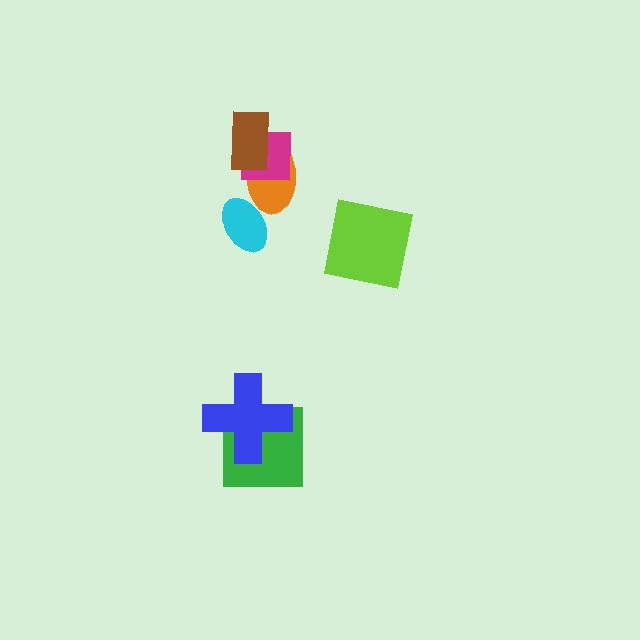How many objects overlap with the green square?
1 object overlaps with the green square.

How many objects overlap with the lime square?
0 objects overlap with the lime square.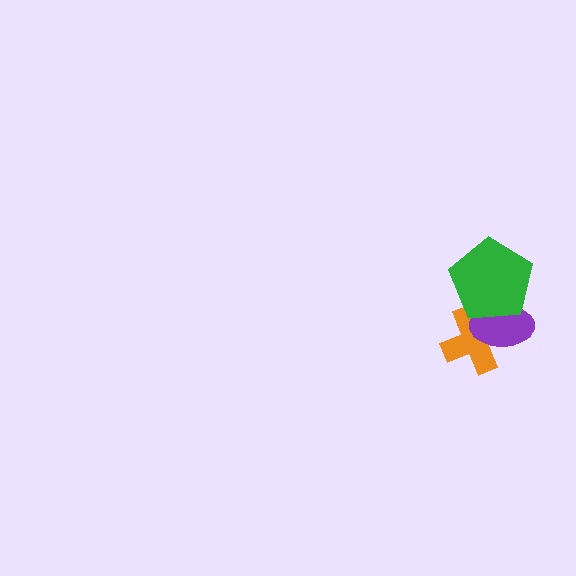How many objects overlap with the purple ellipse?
2 objects overlap with the purple ellipse.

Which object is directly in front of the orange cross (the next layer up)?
The purple ellipse is directly in front of the orange cross.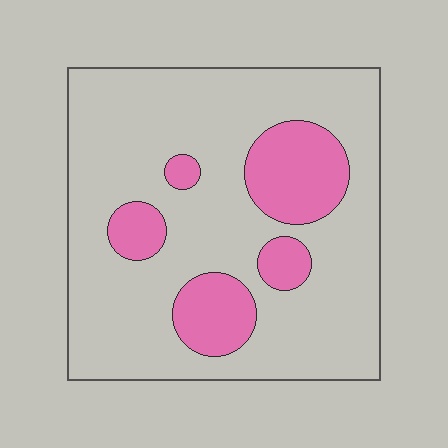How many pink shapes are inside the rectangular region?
5.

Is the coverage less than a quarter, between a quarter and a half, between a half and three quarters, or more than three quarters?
Less than a quarter.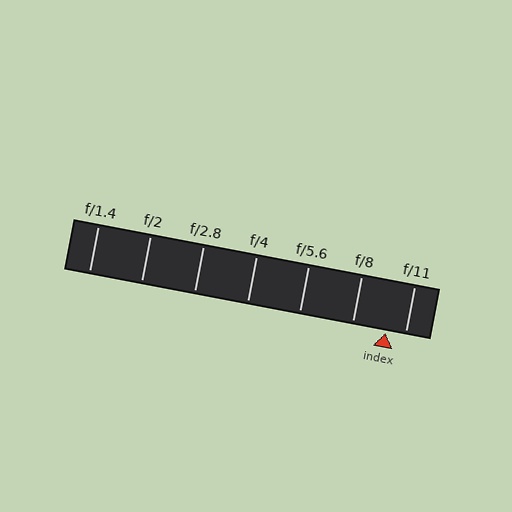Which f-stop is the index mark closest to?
The index mark is closest to f/11.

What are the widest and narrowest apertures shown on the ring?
The widest aperture shown is f/1.4 and the narrowest is f/11.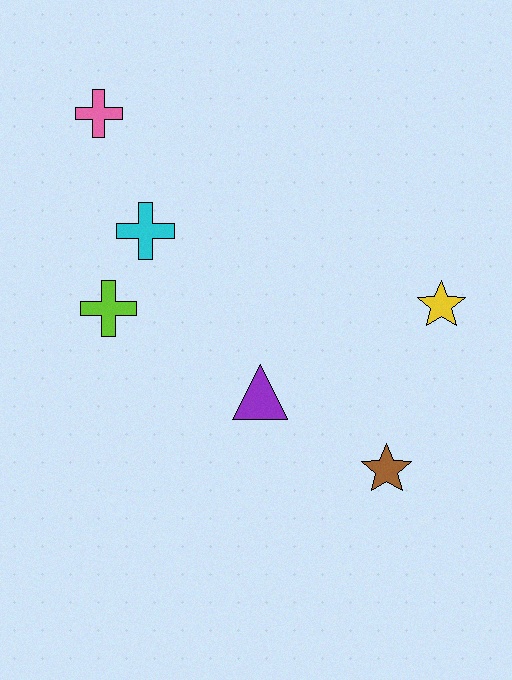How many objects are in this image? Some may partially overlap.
There are 6 objects.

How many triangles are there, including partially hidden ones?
There is 1 triangle.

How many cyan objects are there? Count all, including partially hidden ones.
There is 1 cyan object.